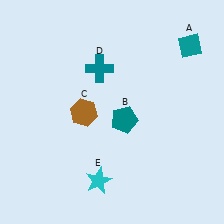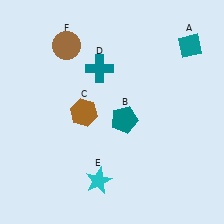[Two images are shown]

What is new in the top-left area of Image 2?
A brown circle (F) was added in the top-left area of Image 2.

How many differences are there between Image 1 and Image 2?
There is 1 difference between the two images.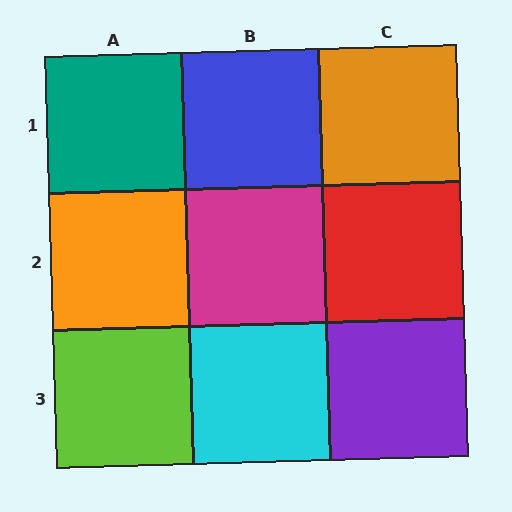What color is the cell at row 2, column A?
Orange.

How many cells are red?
1 cell is red.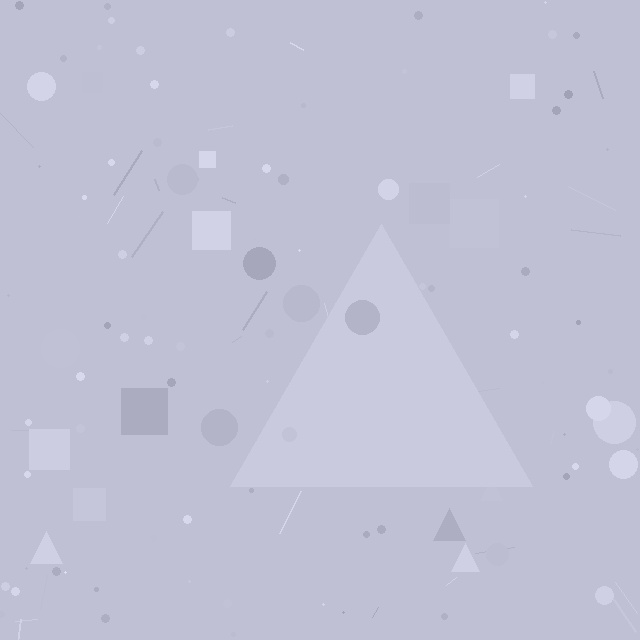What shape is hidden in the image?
A triangle is hidden in the image.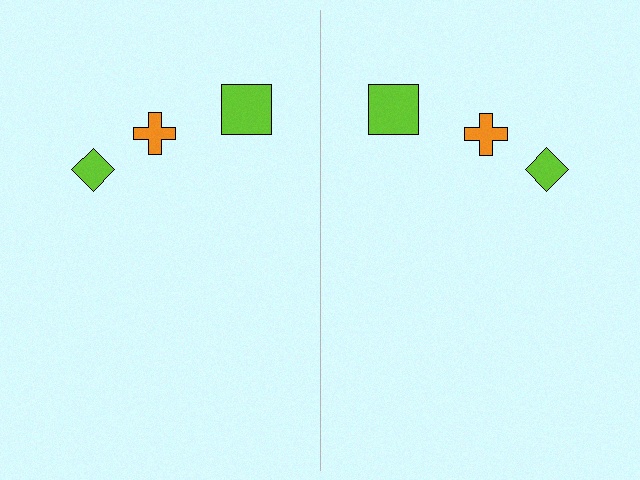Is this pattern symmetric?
Yes, this pattern has bilateral (reflection) symmetry.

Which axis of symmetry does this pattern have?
The pattern has a vertical axis of symmetry running through the center of the image.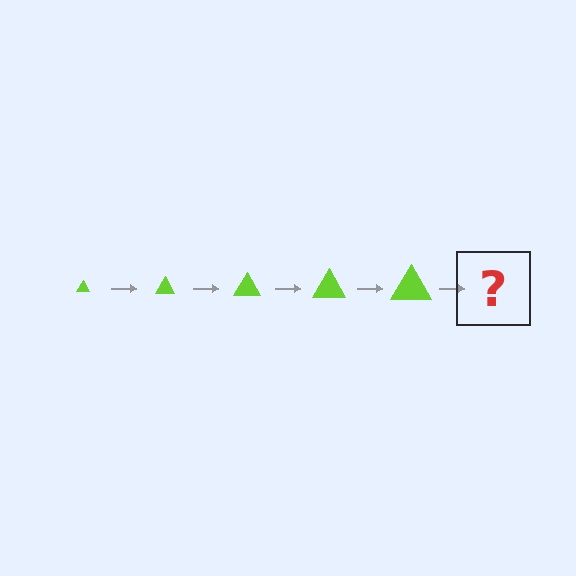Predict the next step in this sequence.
The next step is a lime triangle, larger than the previous one.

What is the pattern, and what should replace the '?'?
The pattern is that the triangle gets progressively larger each step. The '?' should be a lime triangle, larger than the previous one.